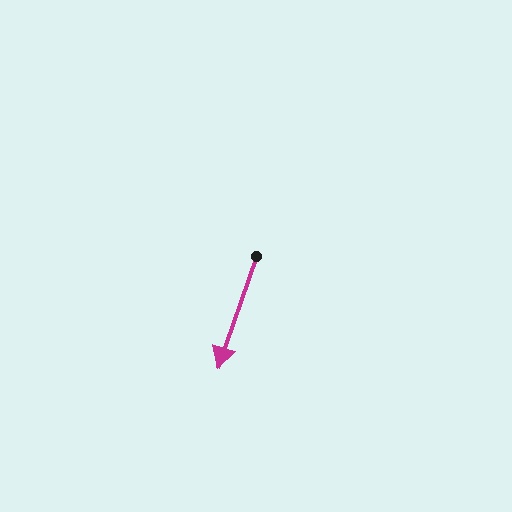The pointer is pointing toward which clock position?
Roughly 7 o'clock.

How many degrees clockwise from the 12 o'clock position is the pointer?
Approximately 199 degrees.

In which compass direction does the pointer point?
South.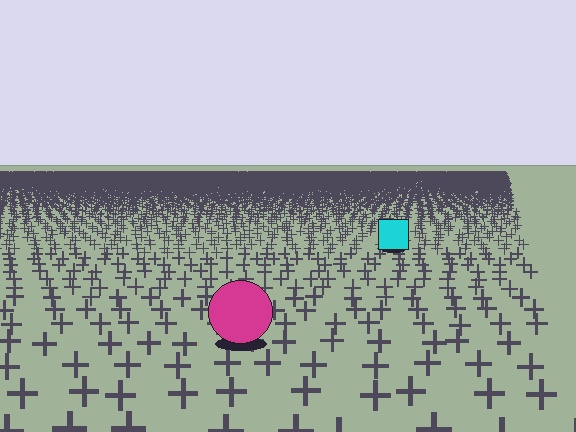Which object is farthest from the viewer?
The cyan square is farthest from the viewer. It appears smaller and the ground texture around it is denser.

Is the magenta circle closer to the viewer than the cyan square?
Yes. The magenta circle is closer — you can tell from the texture gradient: the ground texture is coarser near it.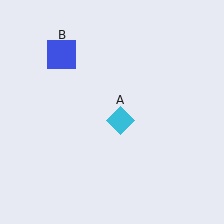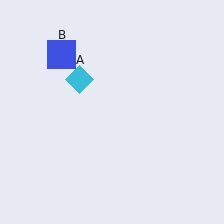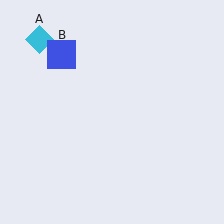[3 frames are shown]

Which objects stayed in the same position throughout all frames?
Blue square (object B) remained stationary.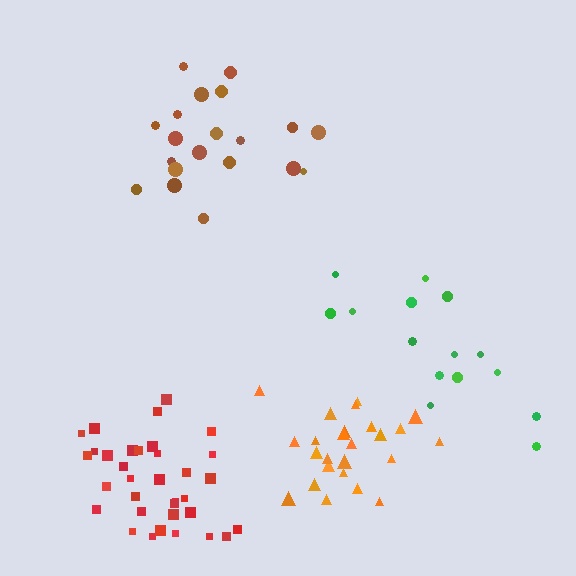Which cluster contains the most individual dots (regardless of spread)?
Red (34).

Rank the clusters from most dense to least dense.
red, orange, brown, green.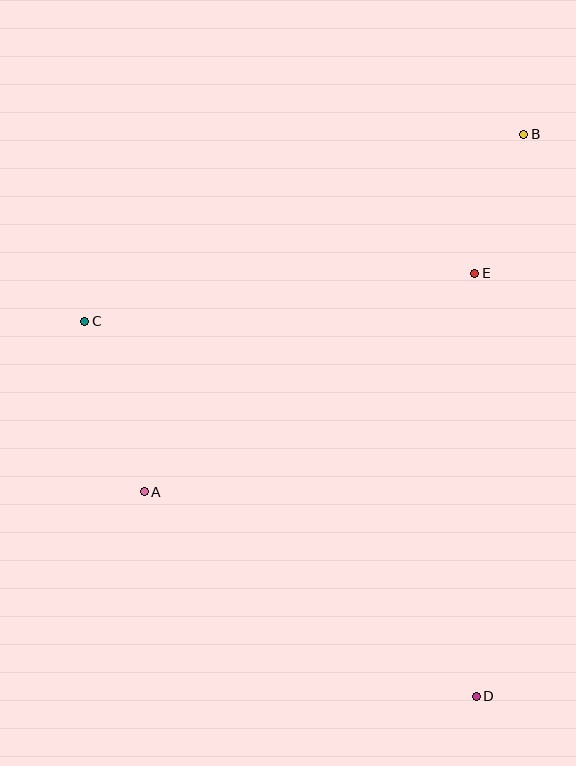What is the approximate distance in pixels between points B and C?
The distance between B and C is approximately 477 pixels.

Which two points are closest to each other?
Points B and E are closest to each other.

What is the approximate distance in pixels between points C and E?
The distance between C and E is approximately 393 pixels.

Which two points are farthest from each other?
Points B and D are farthest from each other.